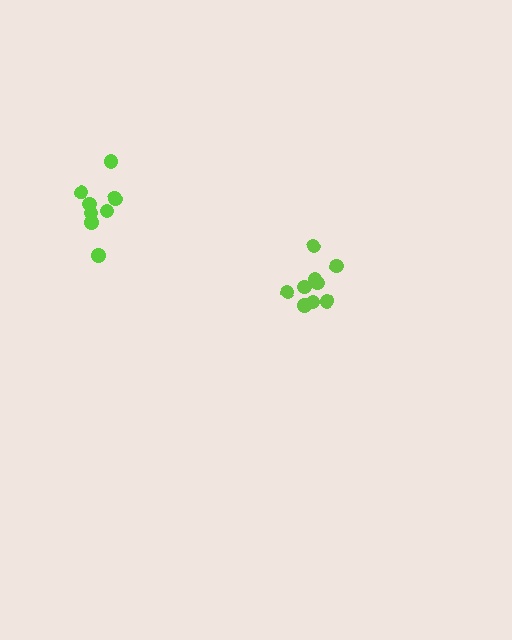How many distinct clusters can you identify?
There are 2 distinct clusters.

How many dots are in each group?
Group 1: 9 dots, Group 2: 8 dots (17 total).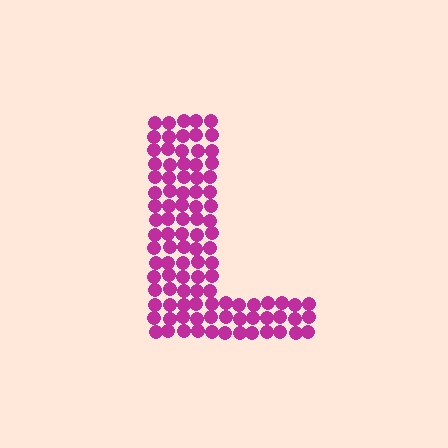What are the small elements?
The small elements are circles.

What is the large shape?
The large shape is the letter L.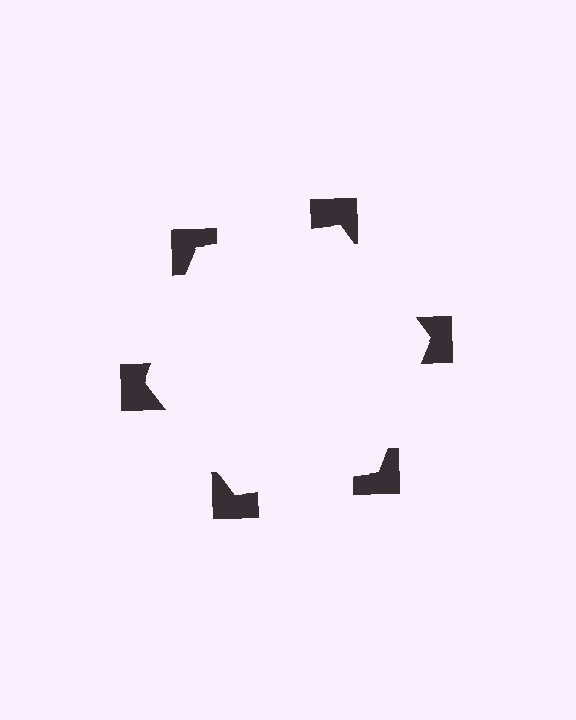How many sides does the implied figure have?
6 sides.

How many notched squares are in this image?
There are 6 — one at each vertex of the illusory hexagon.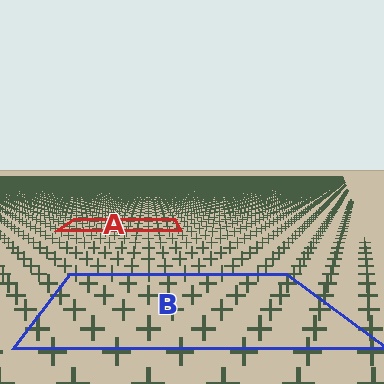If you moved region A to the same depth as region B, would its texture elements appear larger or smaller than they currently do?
They would appear larger. At a closer depth, the same texture elements are projected at a bigger on-screen size.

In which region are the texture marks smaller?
The texture marks are smaller in region A, because it is farther away.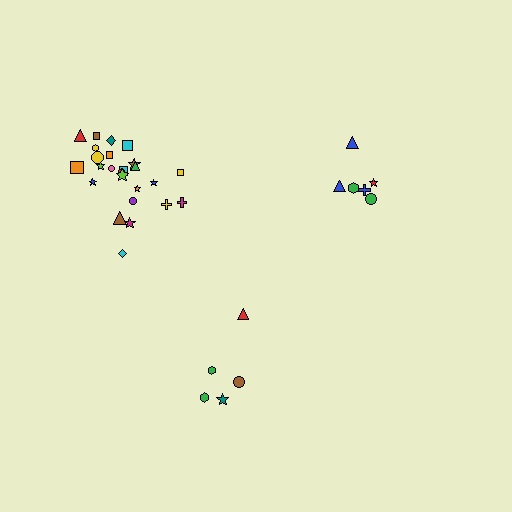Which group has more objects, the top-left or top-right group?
The top-left group.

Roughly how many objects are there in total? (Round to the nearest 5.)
Roughly 35 objects in total.